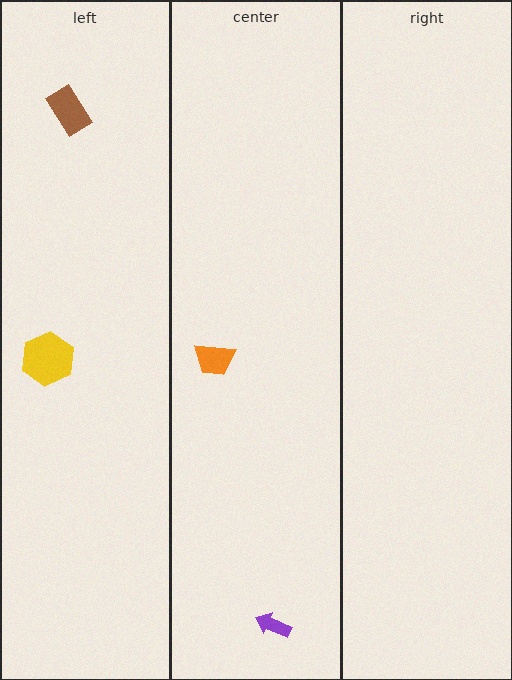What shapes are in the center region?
The purple arrow, the orange trapezoid.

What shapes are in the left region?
The yellow hexagon, the brown rectangle.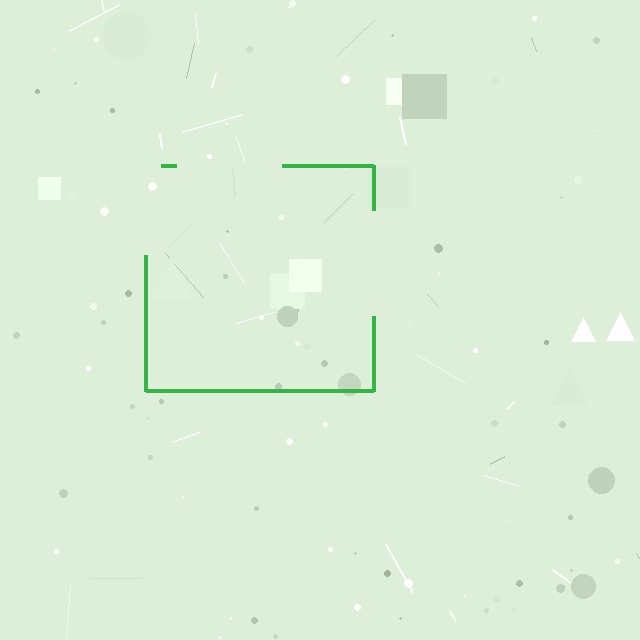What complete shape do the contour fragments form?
The contour fragments form a square.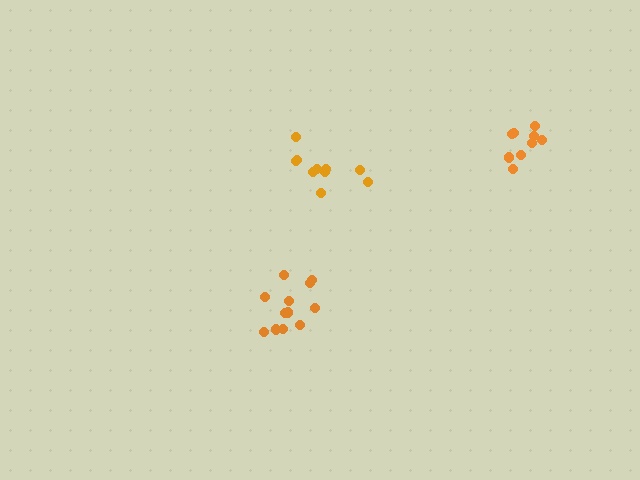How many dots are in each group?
Group 1: 11 dots, Group 2: 9 dots, Group 3: 12 dots (32 total).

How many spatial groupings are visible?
There are 3 spatial groupings.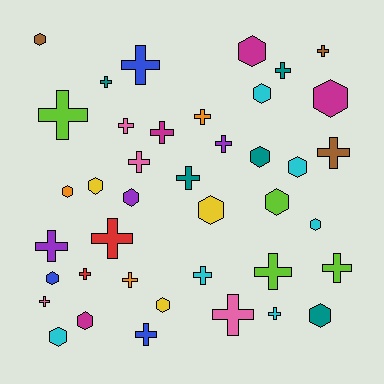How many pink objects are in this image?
There are 4 pink objects.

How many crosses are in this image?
There are 23 crosses.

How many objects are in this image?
There are 40 objects.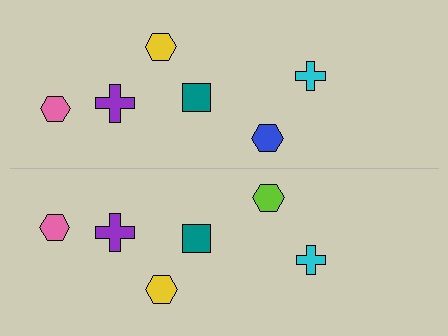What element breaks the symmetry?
The lime hexagon on the bottom side breaks the symmetry — its mirror counterpart is blue.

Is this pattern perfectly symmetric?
No, the pattern is not perfectly symmetric. The lime hexagon on the bottom side breaks the symmetry — its mirror counterpart is blue.